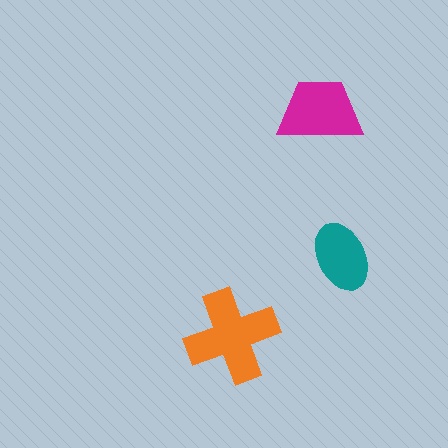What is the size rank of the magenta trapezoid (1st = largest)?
2nd.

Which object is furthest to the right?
The teal ellipse is rightmost.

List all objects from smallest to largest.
The teal ellipse, the magenta trapezoid, the orange cross.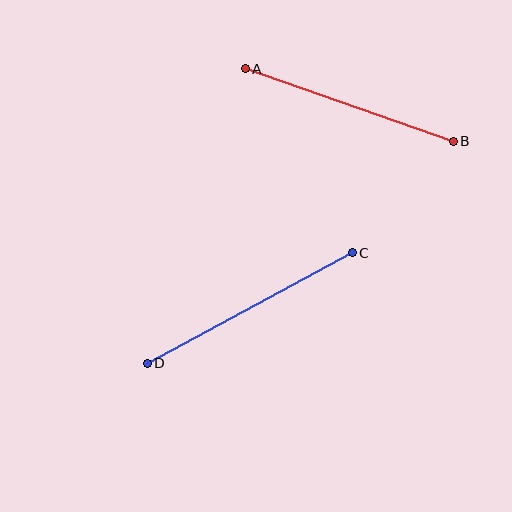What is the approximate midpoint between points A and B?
The midpoint is at approximately (349, 105) pixels.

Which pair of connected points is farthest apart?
Points C and D are farthest apart.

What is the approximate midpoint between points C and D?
The midpoint is at approximately (250, 308) pixels.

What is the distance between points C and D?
The distance is approximately 233 pixels.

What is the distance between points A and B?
The distance is approximately 221 pixels.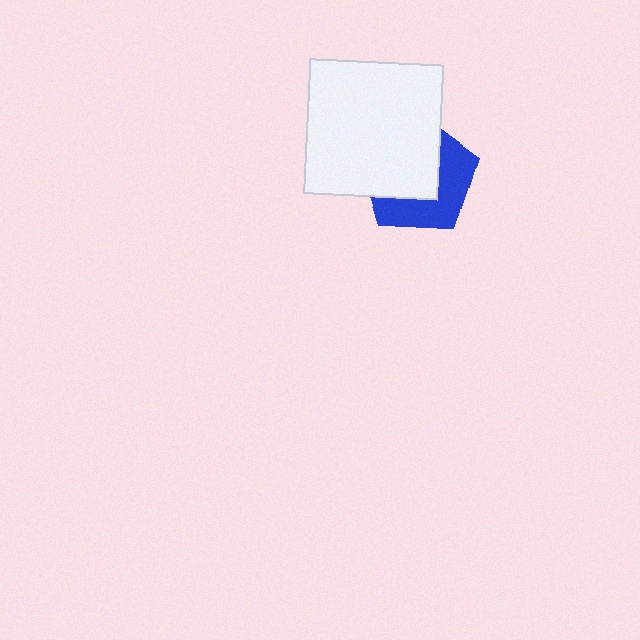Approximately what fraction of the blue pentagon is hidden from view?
Roughly 55% of the blue pentagon is hidden behind the white square.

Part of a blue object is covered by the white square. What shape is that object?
It is a pentagon.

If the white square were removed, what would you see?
You would see the complete blue pentagon.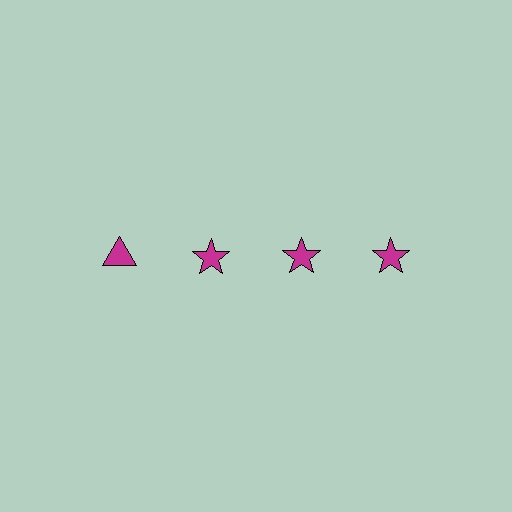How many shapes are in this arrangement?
There are 4 shapes arranged in a grid pattern.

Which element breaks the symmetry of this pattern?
The magenta triangle in the top row, leftmost column breaks the symmetry. All other shapes are magenta stars.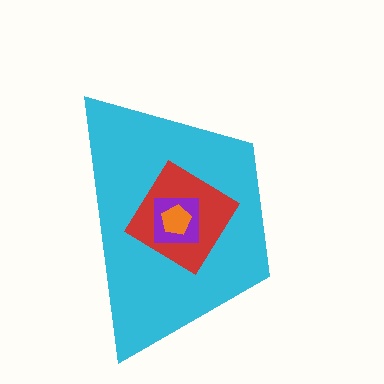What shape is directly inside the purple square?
The orange pentagon.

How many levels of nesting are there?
4.